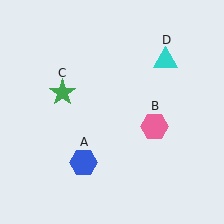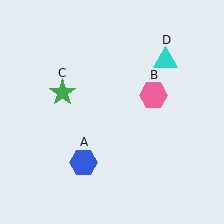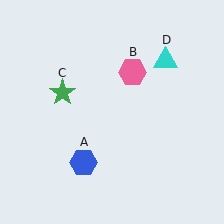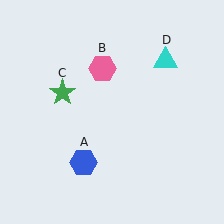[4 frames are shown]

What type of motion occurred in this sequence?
The pink hexagon (object B) rotated counterclockwise around the center of the scene.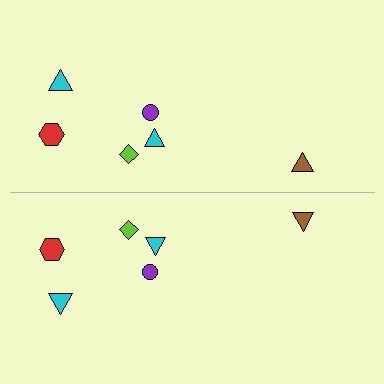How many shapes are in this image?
There are 12 shapes in this image.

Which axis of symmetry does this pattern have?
The pattern has a horizontal axis of symmetry running through the center of the image.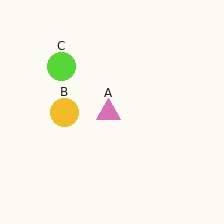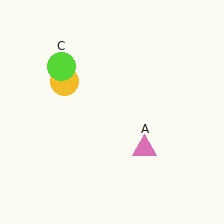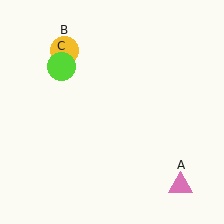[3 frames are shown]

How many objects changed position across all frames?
2 objects changed position: pink triangle (object A), yellow circle (object B).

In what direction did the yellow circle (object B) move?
The yellow circle (object B) moved up.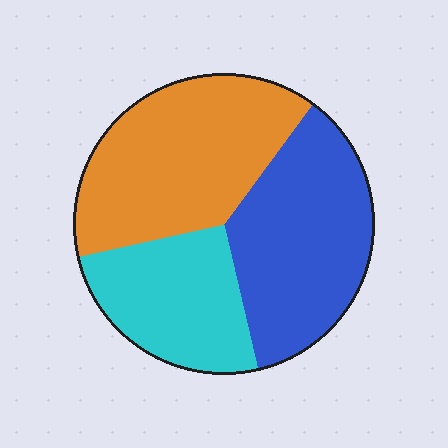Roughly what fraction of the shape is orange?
Orange takes up about two fifths (2/5) of the shape.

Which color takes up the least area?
Cyan, at roughly 25%.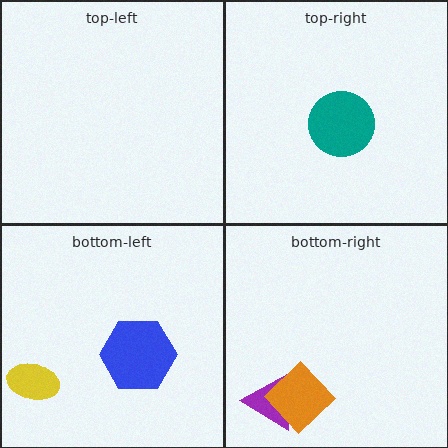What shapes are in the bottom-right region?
The purple triangle, the orange diamond.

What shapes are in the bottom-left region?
The yellow ellipse, the blue hexagon.